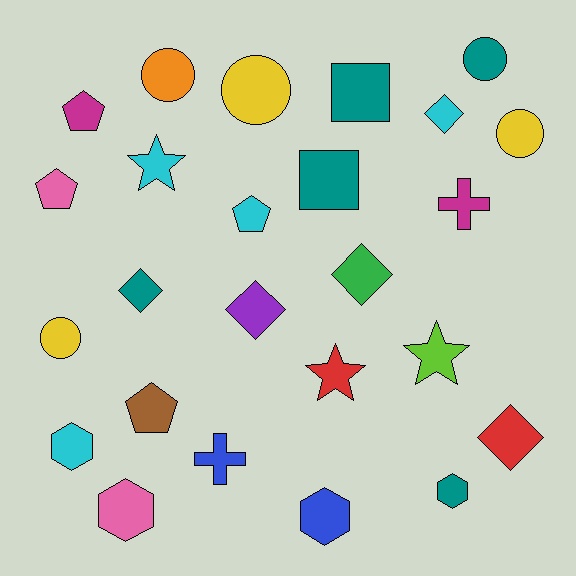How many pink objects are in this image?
There are 2 pink objects.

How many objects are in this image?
There are 25 objects.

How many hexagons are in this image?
There are 4 hexagons.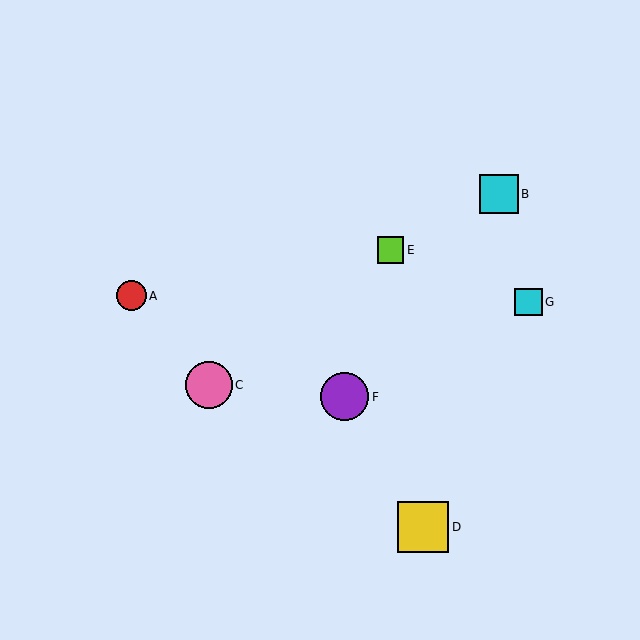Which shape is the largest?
The yellow square (labeled D) is the largest.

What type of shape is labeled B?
Shape B is a cyan square.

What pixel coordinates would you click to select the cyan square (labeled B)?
Click at (499, 194) to select the cyan square B.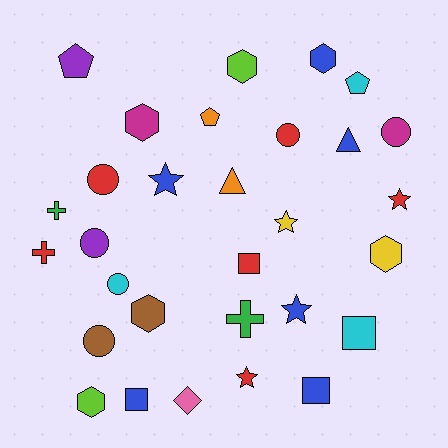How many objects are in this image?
There are 30 objects.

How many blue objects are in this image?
There are 6 blue objects.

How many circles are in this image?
There are 6 circles.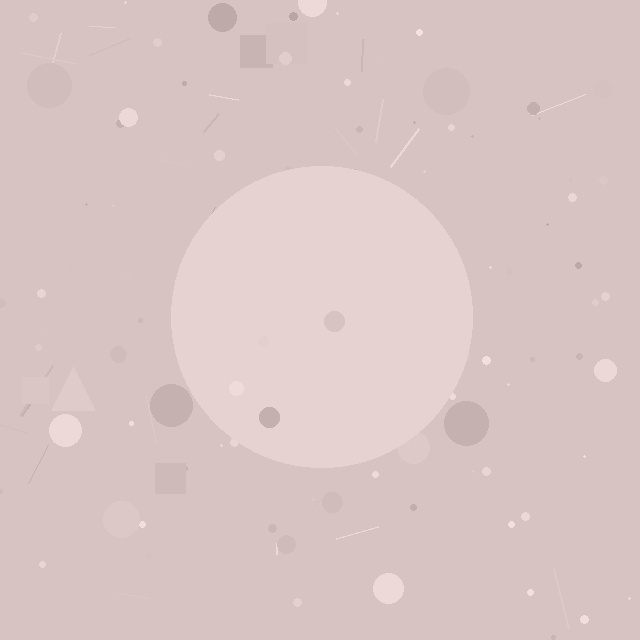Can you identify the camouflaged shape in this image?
The camouflaged shape is a circle.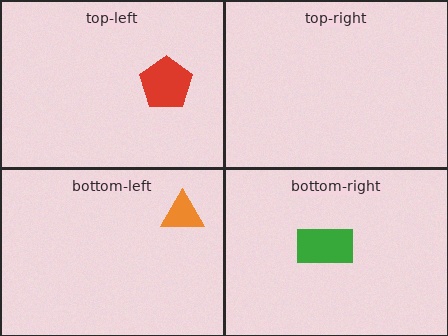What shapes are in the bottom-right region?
The green rectangle.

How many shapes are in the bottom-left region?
1.